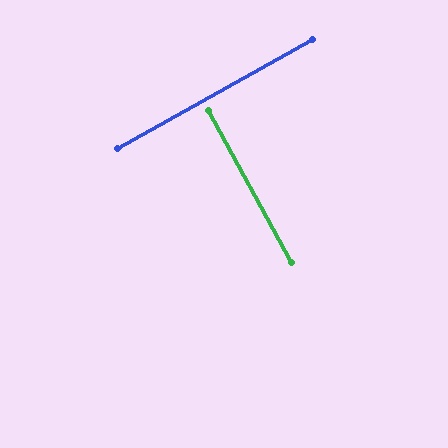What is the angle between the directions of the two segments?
Approximately 90 degrees.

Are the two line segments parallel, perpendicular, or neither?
Perpendicular — they meet at approximately 90°.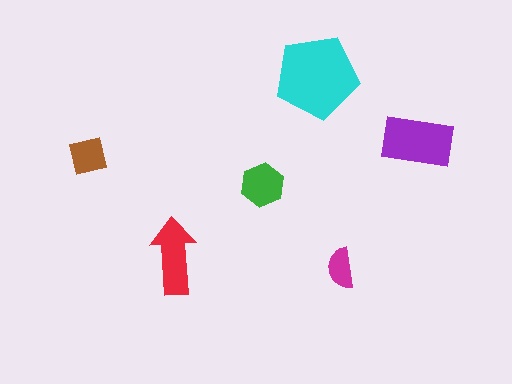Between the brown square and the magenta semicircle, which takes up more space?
The brown square.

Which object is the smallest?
The magenta semicircle.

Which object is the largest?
The cyan pentagon.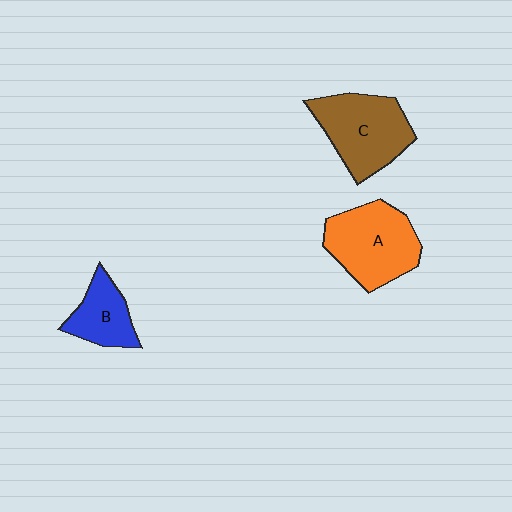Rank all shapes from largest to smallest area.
From largest to smallest: A (orange), C (brown), B (blue).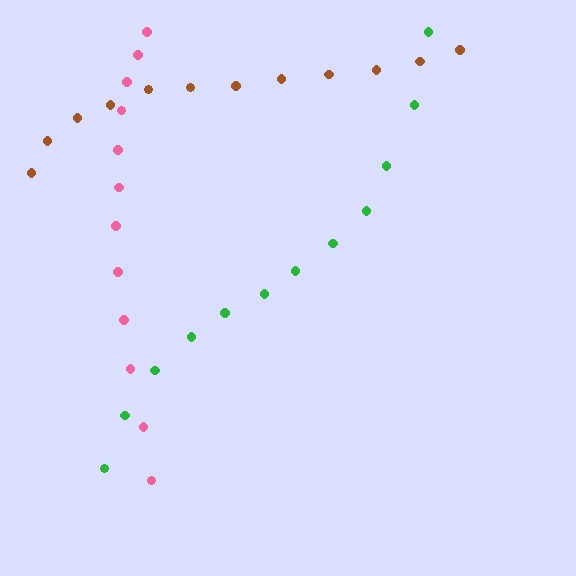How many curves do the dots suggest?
There are 3 distinct paths.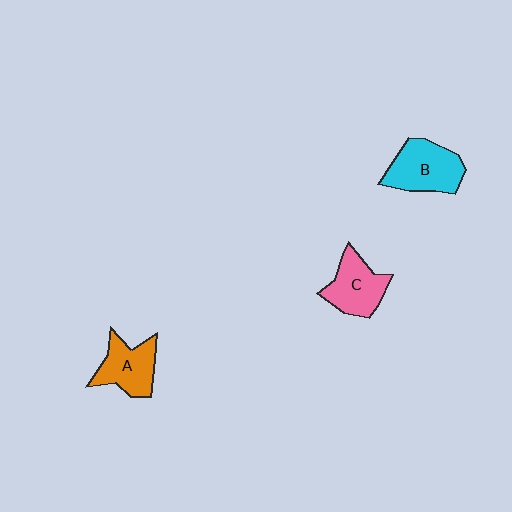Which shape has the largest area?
Shape B (cyan).